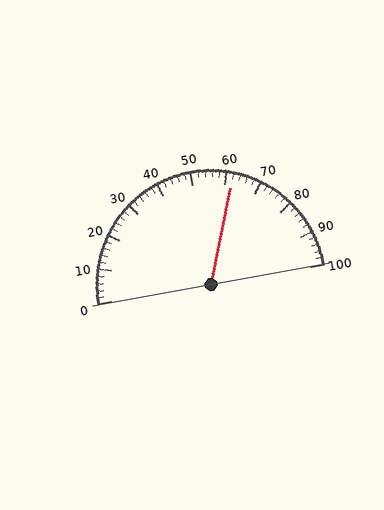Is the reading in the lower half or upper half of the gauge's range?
The reading is in the upper half of the range (0 to 100).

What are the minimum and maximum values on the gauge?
The gauge ranges from 0 to 100.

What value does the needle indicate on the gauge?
The needle indicates approximately 62.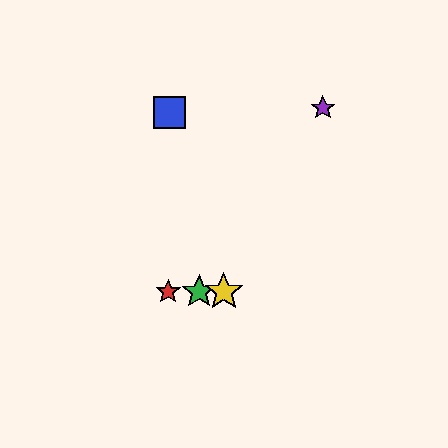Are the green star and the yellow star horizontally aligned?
Yes, both are at y≈292.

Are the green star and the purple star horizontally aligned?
No, the green star is at y≈292 and the purple star is at y≈108.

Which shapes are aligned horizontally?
The red star, the green star, the yellow star are aligned horizontally.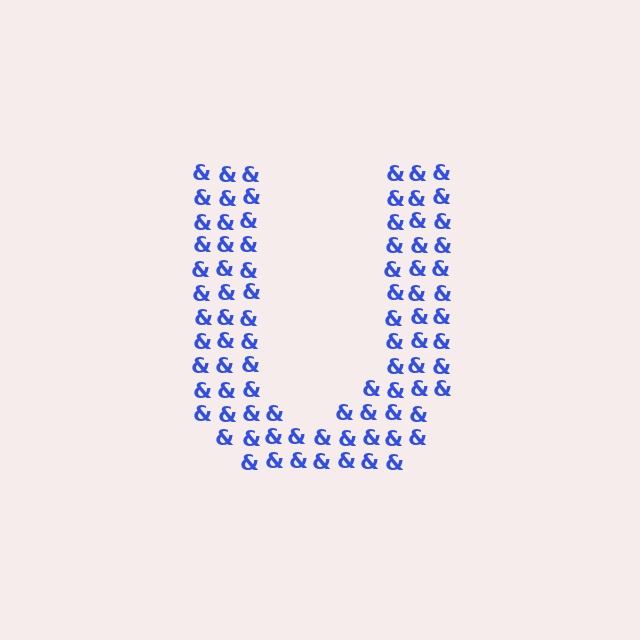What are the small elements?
The small elements are ampersands.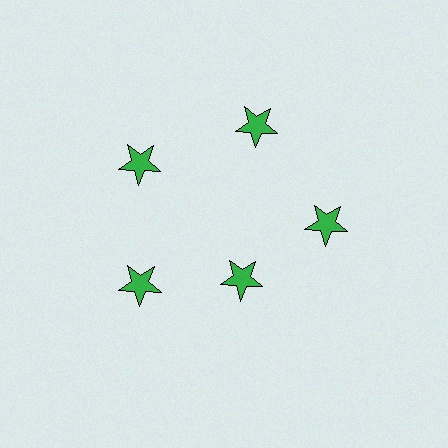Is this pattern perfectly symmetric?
No. The 5 green stars are arranged in a ring, but one element near the 5 o'clock position is pulled inward toward the center, breaking the 5-fold rotational symmetry.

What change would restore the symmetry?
The symmetry would be restored by moving it outward, back onto the ring so that all 5 stars sit at equal angles and equal distance from the center.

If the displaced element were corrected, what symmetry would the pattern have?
It would have 5-fold rotational symmetry — the pattern would map onto itself every 72 degrees.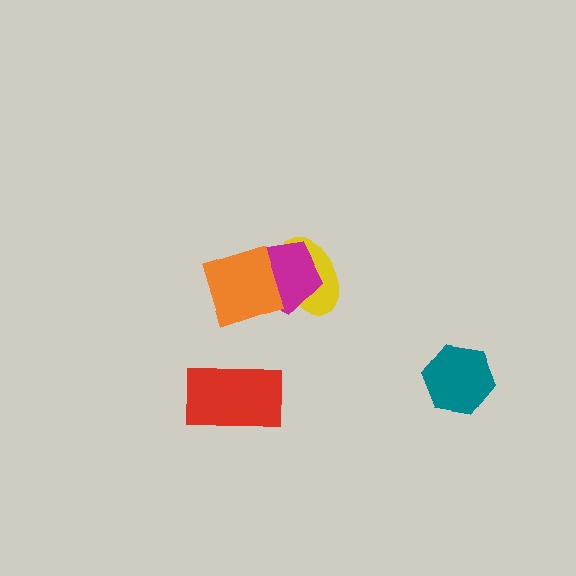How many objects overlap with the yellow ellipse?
2 objects overlap with the yellow ellipse.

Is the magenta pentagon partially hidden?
Yes, it is partially covered by another shape.